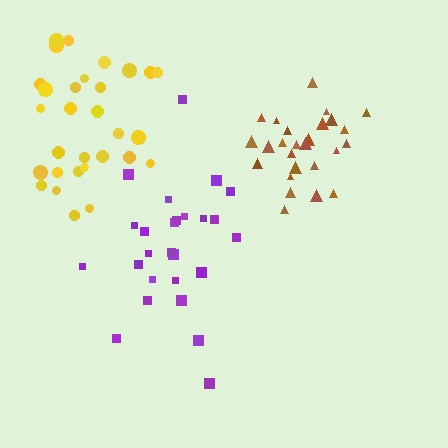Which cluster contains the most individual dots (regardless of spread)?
Yellow (30).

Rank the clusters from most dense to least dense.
brown, yellow, purple.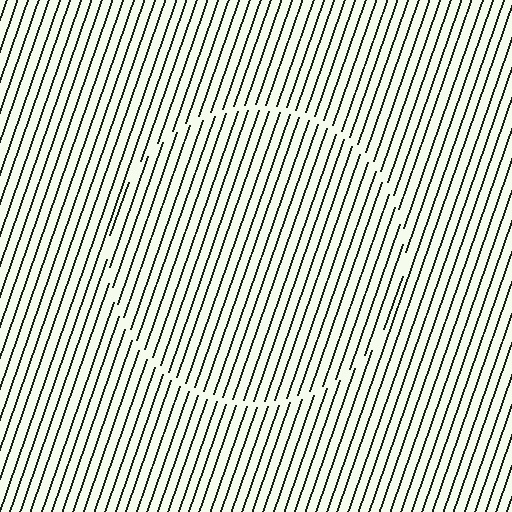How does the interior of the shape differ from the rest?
The interior of the shape contains the same grating, shifted by half a period — the contour is defined by the phase discontinuity where line-ends from the inner and outer gratings abut.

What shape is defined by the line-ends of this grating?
An illusory circle. The interior of the shape contains the same grating, shifted by half a period — the contour is defined by the phase discontinuity where line-ends from the inner and outer gratings abut.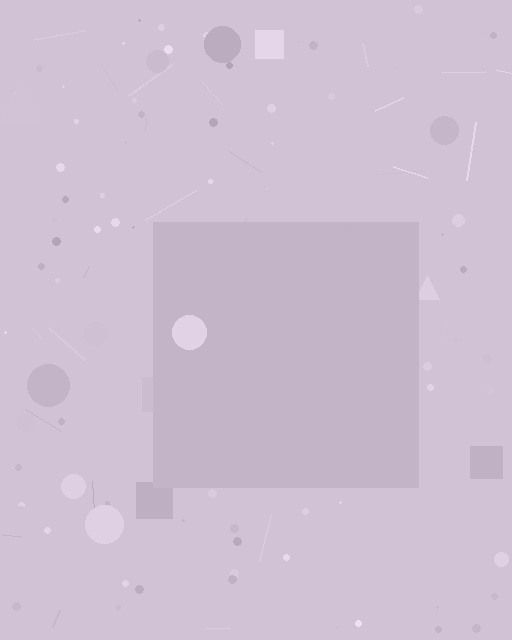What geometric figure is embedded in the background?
A square is embedded in the background.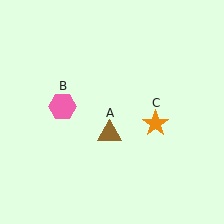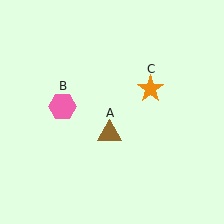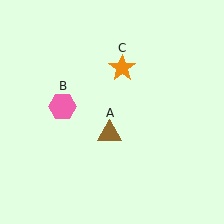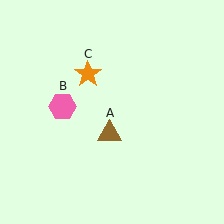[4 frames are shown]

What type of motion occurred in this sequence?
The orange star (object C) rotated counterclockwise around the center of the scene.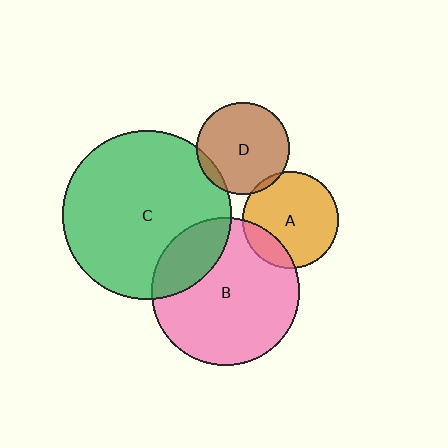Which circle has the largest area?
Circle C (green).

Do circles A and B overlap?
Yes.